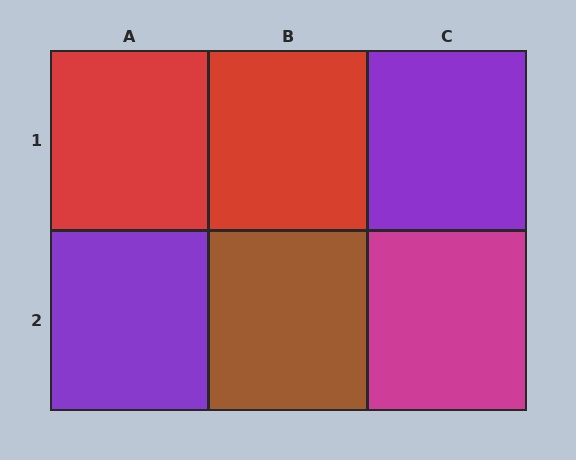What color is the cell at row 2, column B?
Brown.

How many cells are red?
2 cells are red.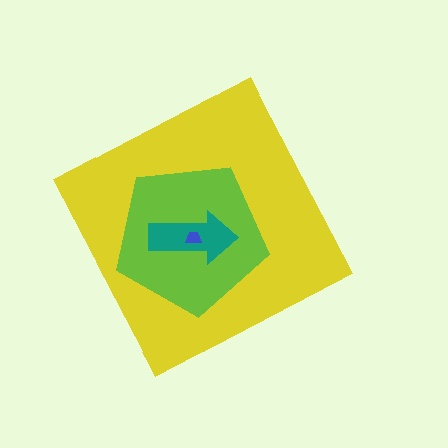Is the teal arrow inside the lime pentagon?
Yes.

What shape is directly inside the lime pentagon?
The teal arrow.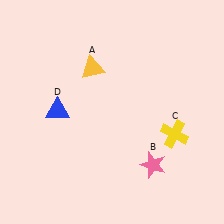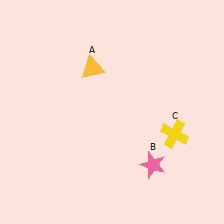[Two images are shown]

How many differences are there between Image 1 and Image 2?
There is 1 difference between the two images.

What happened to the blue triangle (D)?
The blue triangle (D) was removed in Image 2. It was in the top-left area of Image 1.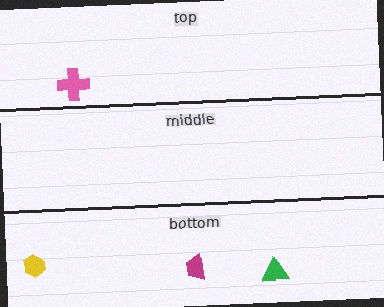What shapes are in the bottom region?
The yellow hexagon, the magenta trapezoid, the green triangle.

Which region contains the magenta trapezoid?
The bottom region.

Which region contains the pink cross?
The top region.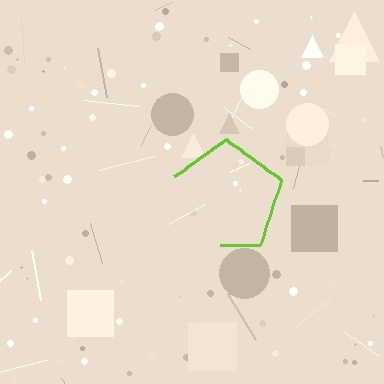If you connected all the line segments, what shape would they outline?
They would outline a pentagon.